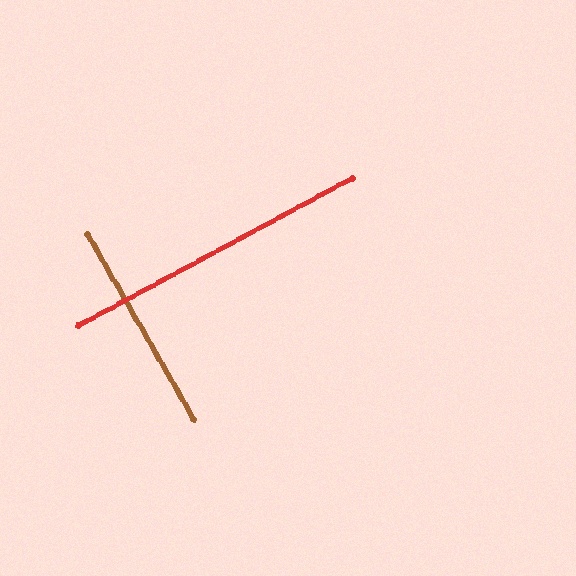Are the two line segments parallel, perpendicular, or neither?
Perpendicular — they meet at approximately 89°.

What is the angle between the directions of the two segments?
Approximately 89 degrees.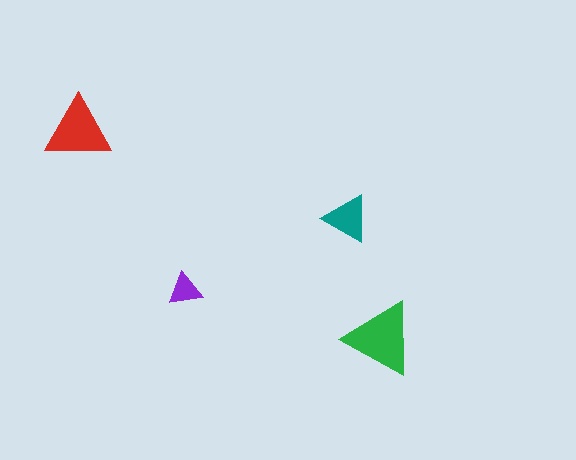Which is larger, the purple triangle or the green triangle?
The green one.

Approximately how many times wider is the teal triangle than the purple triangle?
About 1.5 times wider.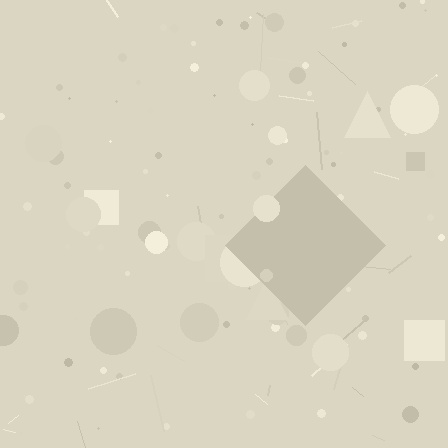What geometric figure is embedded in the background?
A diamond is embedded in the background.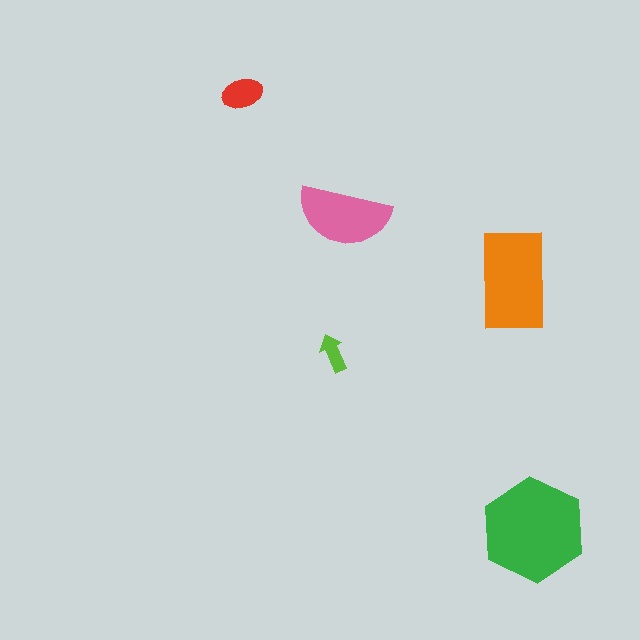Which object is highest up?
The red ellipse is topmost.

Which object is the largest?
The green hexagon.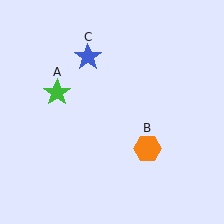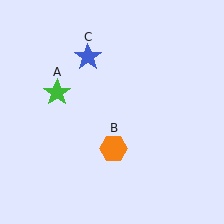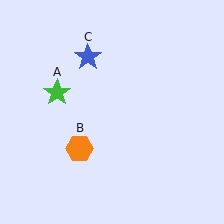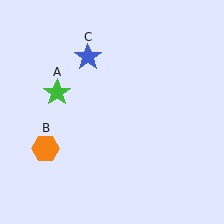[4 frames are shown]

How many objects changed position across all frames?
1 object changed position: orange hexagon (object B).